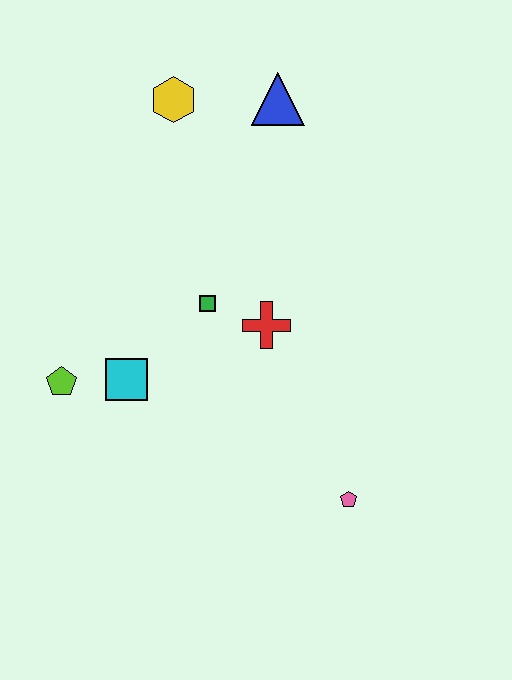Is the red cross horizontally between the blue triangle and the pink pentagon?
No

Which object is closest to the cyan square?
The lime pentagon is closest to the cyan square.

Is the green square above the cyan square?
Yes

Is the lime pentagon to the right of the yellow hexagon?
No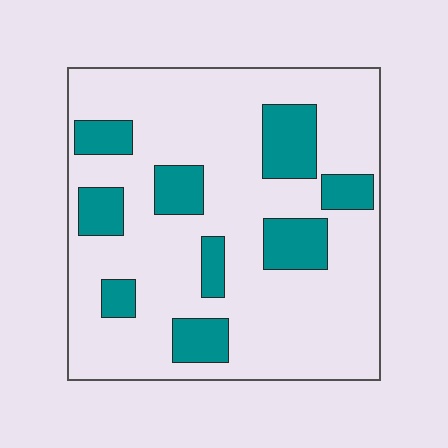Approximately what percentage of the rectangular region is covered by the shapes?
Approximately 20%.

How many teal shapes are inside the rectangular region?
9.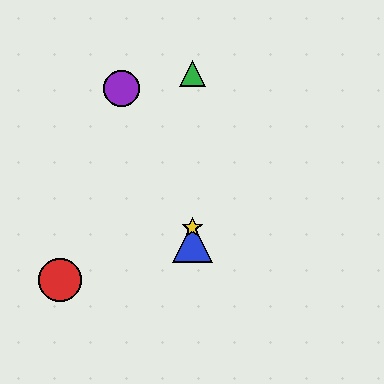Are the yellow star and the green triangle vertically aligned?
Yes, both are at x≈192.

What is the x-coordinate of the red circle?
The red circle is at x≈60.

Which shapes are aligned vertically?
The blue triangle, the green triangle, the yellow star are aligned vertically.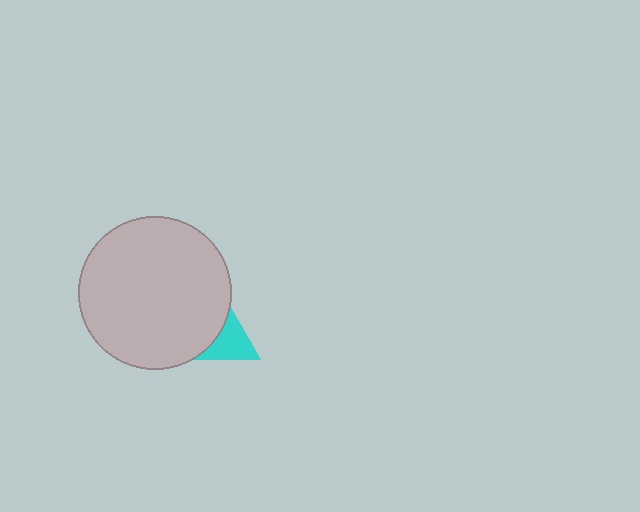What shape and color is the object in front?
The object in front is a light gray circle.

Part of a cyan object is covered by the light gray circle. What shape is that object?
It is a triangle.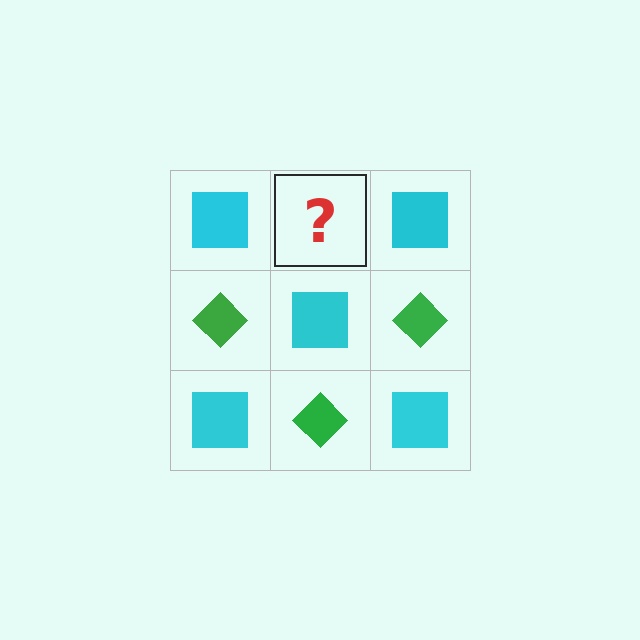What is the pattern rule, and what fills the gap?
The rule is that it alternates cyan square and green diamond in a checkerboard pattern. The gap should be filled with a green diamond.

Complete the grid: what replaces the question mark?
The question mark should be replaced with a green diamond.